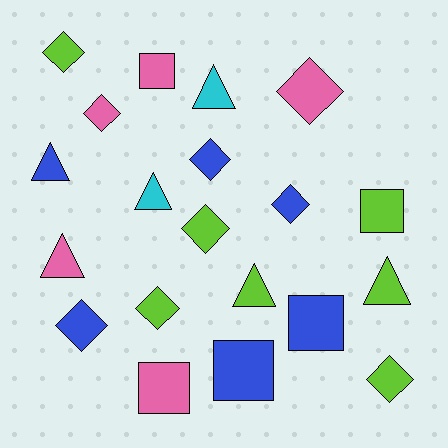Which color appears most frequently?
Lime, with 7 objects.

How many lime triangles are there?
There are 2 lime triangles.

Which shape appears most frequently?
Diamond, with 9 objects.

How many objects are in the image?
There are 20 objects.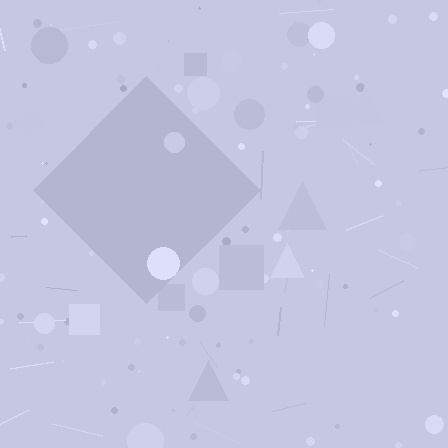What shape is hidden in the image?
A diamond is hidden in the image.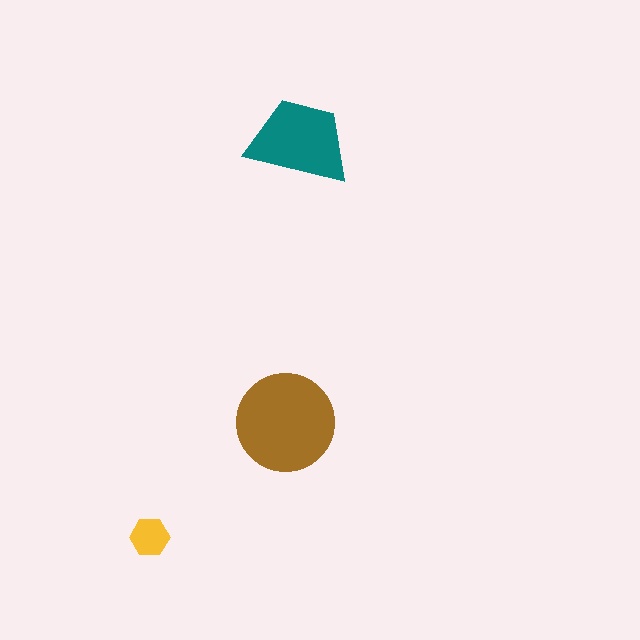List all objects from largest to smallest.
The brown circle, the teal trapezoid, the yellow hexagon.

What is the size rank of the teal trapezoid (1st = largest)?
2nd.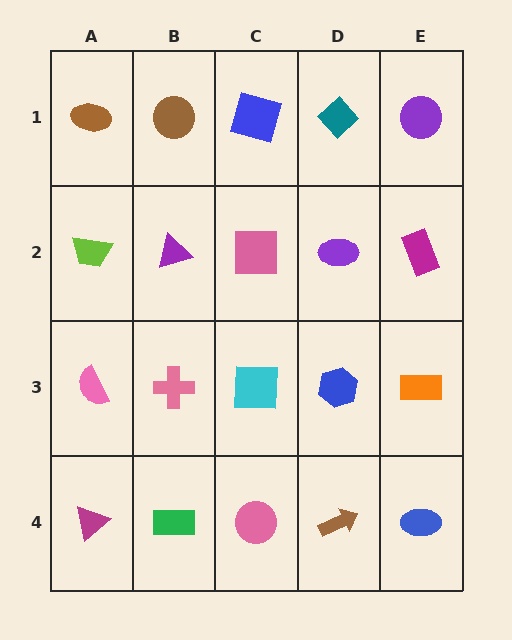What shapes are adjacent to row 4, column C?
A cyan square (row 3, column C), a green rectangle (row 4, column B), a brown arrow (row 4, column D).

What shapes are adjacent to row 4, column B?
A pink cross (row 3, column B), a magenta triangle (row 4, column A), a pink circle (row 4, column C).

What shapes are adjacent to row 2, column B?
A brown circle (row 1, column B), a pink cross (row 3, column B), a lime trapezoid (row 2, column A), a pink square (row 2, column C).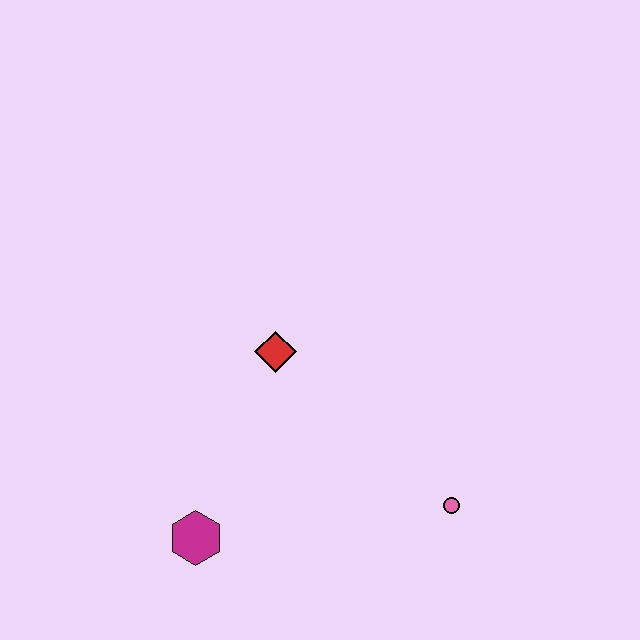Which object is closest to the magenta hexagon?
The red diamond is closest to the magenta hexagon.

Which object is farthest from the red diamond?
The pink circle is farthest from the red diamond.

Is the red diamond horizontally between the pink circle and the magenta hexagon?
Yes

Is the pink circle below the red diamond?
Yes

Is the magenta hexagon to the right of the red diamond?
No